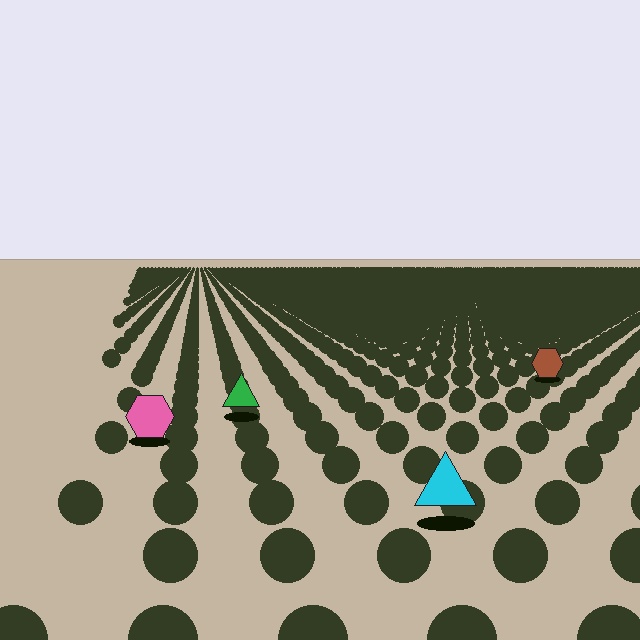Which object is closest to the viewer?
The cyan triangle is closest. The texture marks near it are larger and more spread out.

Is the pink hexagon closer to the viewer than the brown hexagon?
Yes. The pink hexagon is closer — you can tell from the texture gradient: the ground texture is coarser near it.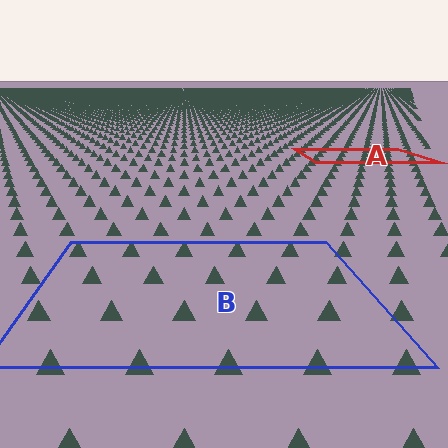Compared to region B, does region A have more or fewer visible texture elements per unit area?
Region A has more texture elements per unit area — they are packed more densely because it is farther away.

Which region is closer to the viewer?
Region B is closer. The texture elements there are larger and more spread out.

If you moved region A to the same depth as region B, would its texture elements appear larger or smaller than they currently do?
They would appear larger. At a closer depth, the same texture elements are projected at a bigger on-screen size.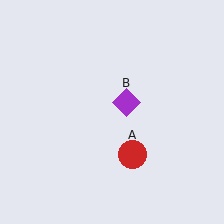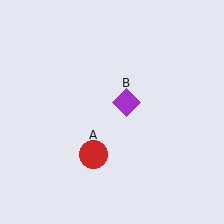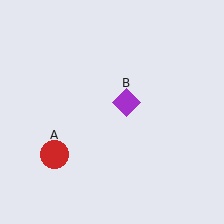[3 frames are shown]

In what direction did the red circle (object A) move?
The red circle (object A) moved left.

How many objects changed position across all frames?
1 object changed position: red circle (object A).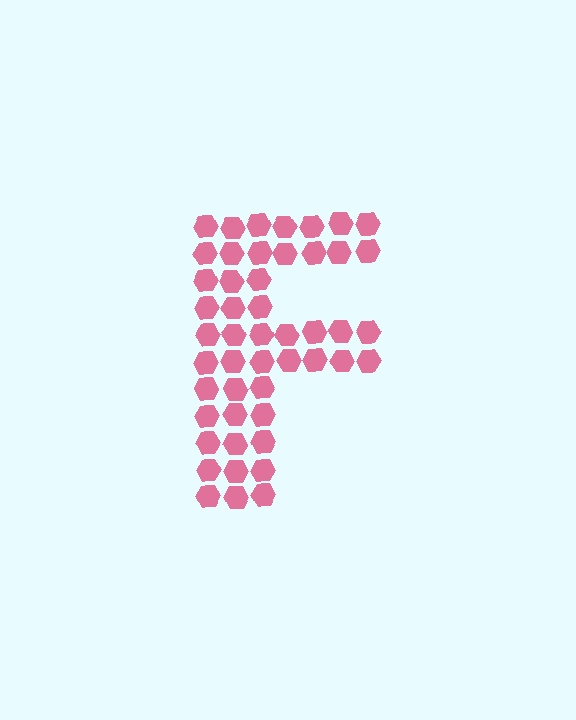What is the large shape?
The large shape is the letter F.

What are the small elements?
The small elements are hexagons.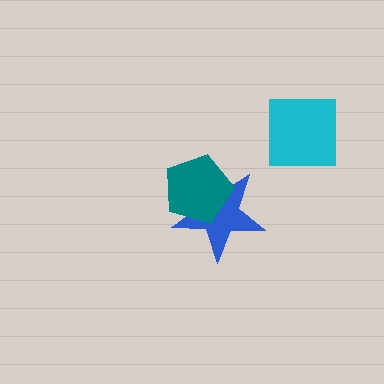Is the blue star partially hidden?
Yes, it is partially covered by another shape.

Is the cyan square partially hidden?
No, no other shape covers it.